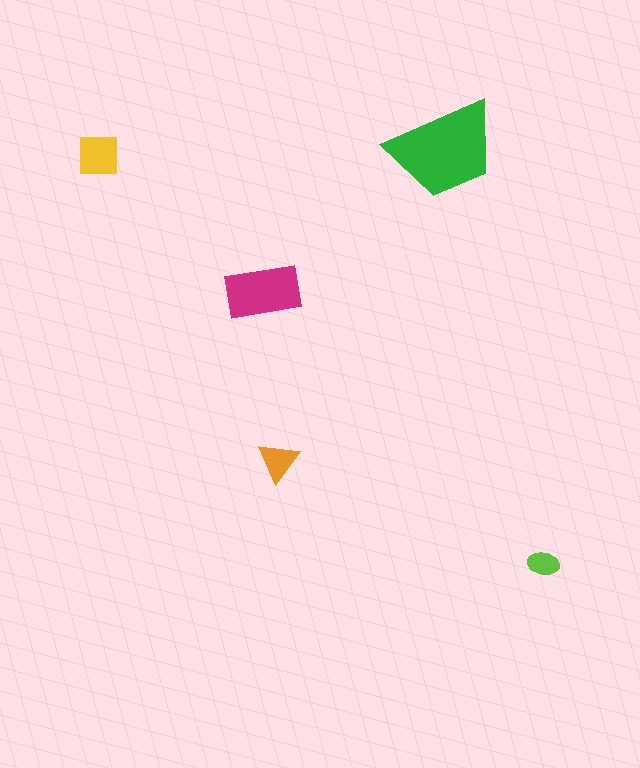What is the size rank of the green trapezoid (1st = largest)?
1st.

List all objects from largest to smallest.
The green trapezoid, the magenta rectangle, the yellow square, the orange triangle, the lime ellipse.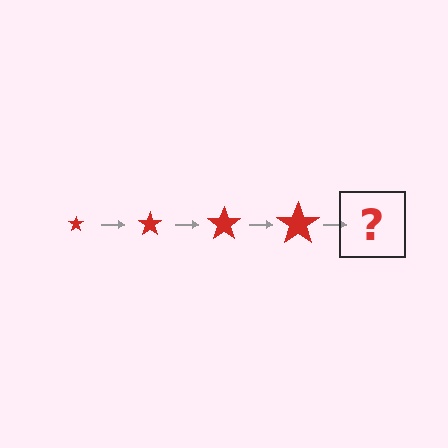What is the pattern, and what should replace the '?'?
The pattern is that the star gets progressively larger each step. The '?' should be a red star, larger than the previous one.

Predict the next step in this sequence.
The next step is a red star, larger than the previous one.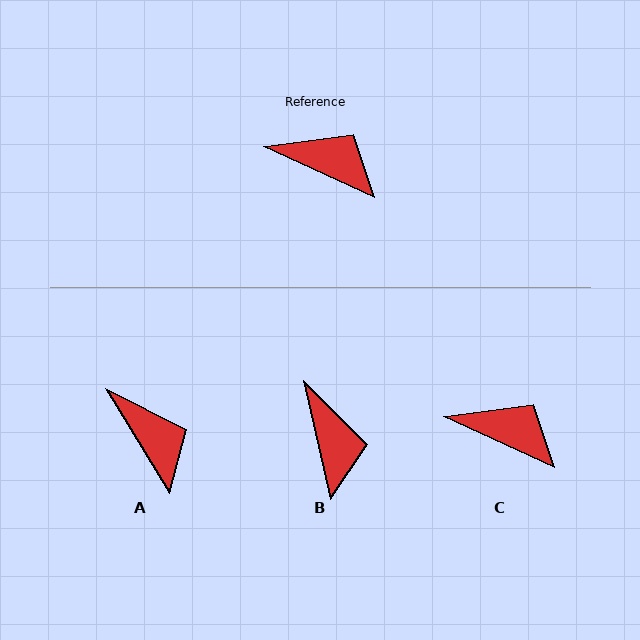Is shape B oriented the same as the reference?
No, it is off by about 53 degrees.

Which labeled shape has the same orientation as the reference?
C.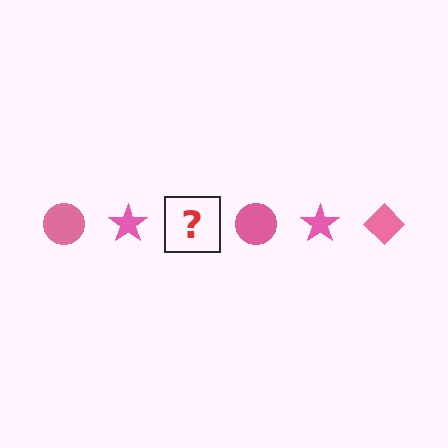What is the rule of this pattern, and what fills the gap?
The rule is that the pattern cycles through circle, star, diamond shapes in pink. The gap should be filled with a pink diamond.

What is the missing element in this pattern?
The missing element is a pink diamond.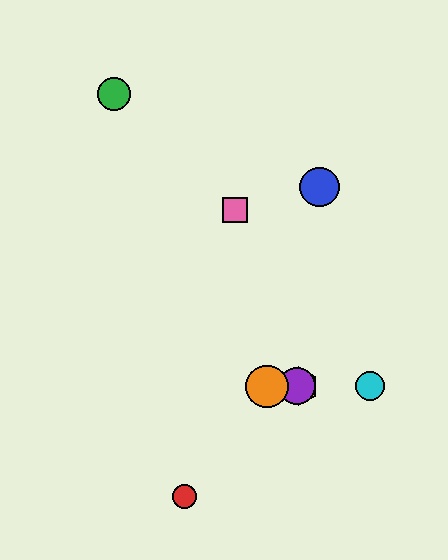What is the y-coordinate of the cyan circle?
The cyan circle is at y≈386.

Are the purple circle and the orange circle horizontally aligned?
Yes, both are at y≈386.